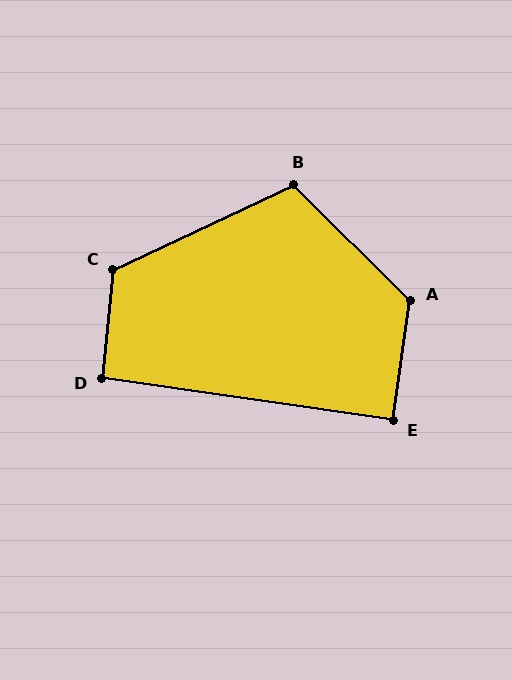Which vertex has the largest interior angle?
A, at approximately 127 degrees.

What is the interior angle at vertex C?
Approximately 121 degrees (obtuse).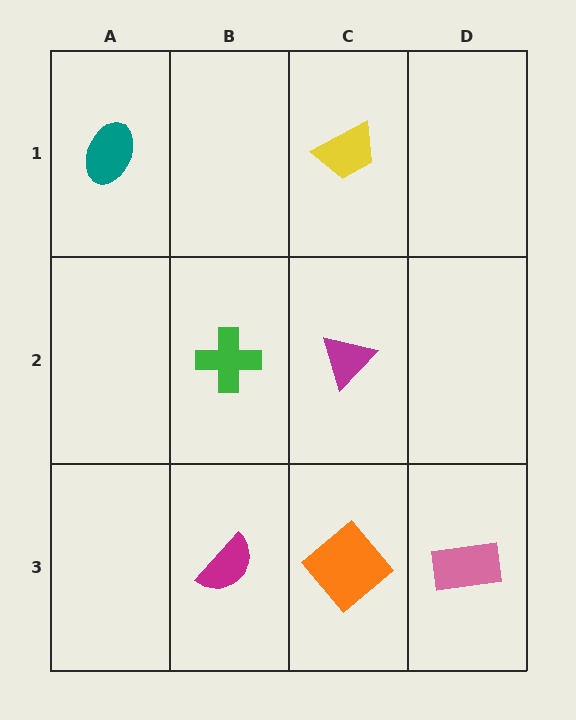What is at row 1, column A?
A teal ellipse.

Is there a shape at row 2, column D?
No, that cell is empty.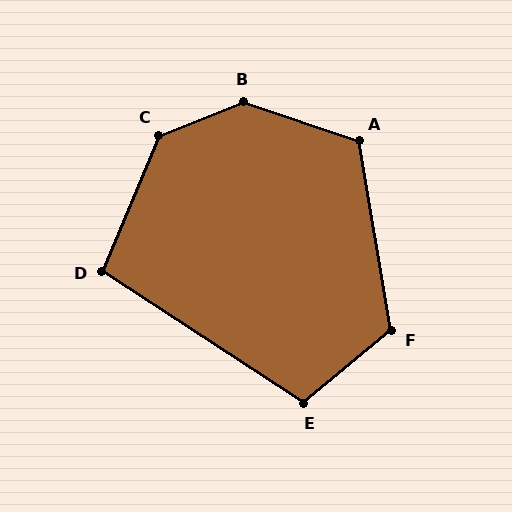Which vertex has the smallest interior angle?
D, at approximately 101 degrees.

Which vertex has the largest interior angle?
B, at approximately 140 degrees.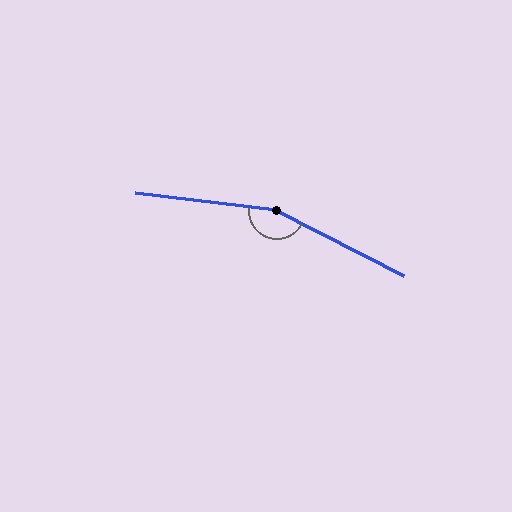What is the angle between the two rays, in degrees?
Approximately 160 degrees.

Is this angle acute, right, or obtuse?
It is obtuse.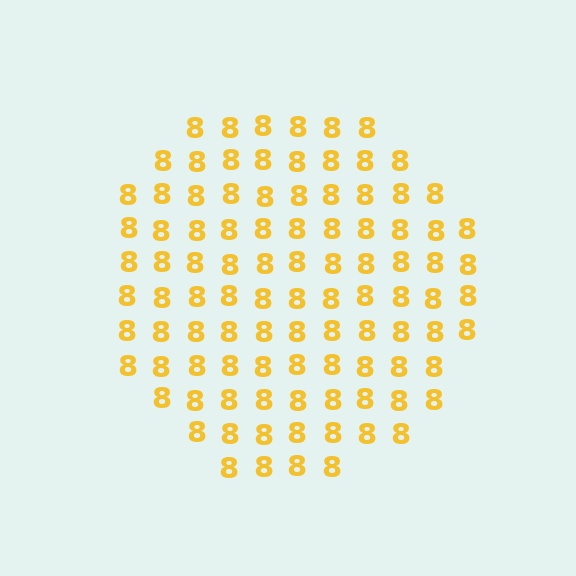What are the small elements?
The small elements are digit 8's.